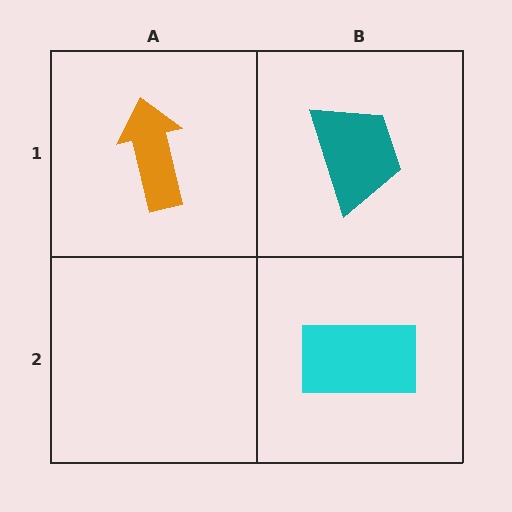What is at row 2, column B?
A cyan rectangle.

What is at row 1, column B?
A teal trapezoid.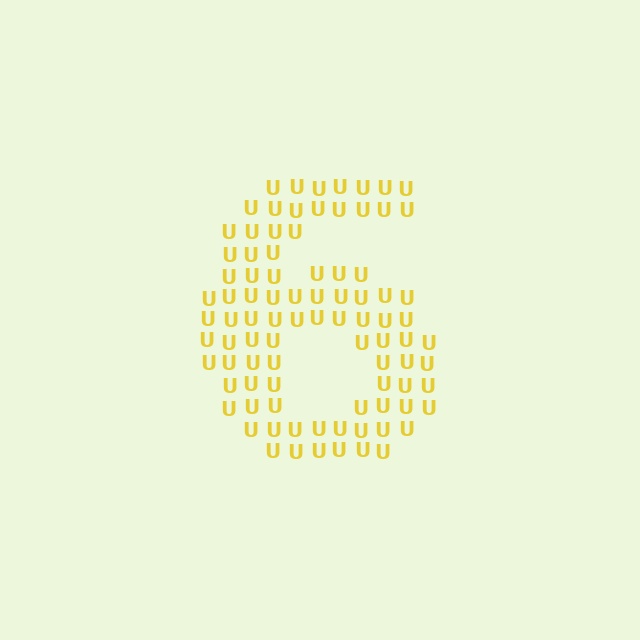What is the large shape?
The large shape is the digit 6.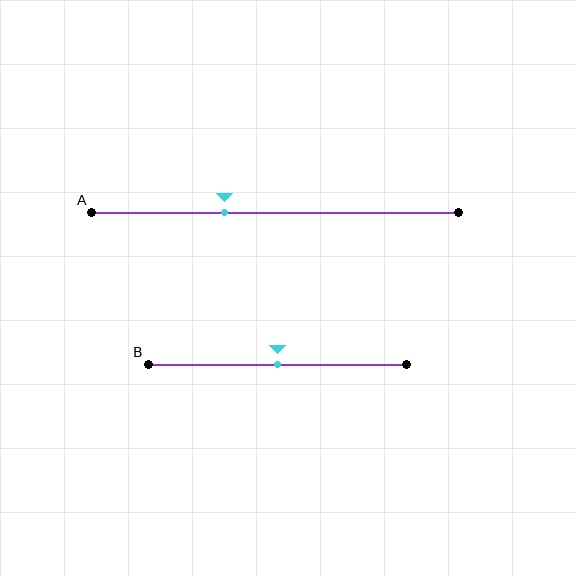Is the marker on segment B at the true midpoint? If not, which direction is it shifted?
Yes, the marker on segment B is at the true midpoint.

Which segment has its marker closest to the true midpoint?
Segment B has its marker closest to the true midpoint.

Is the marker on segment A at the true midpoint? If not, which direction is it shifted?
No, the marker on segment A is shifted to the left by about 14% of the segment length.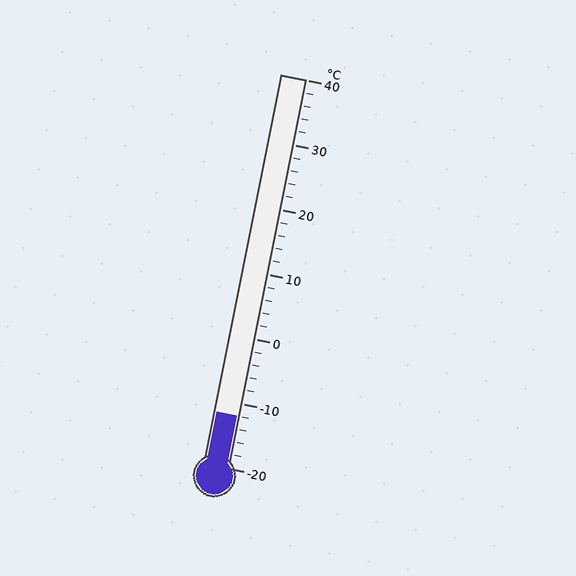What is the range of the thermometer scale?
The thermometer scale ranges from -20°C to 40°C.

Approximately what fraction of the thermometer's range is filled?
The thermometer is filled to approximately 15% of its range.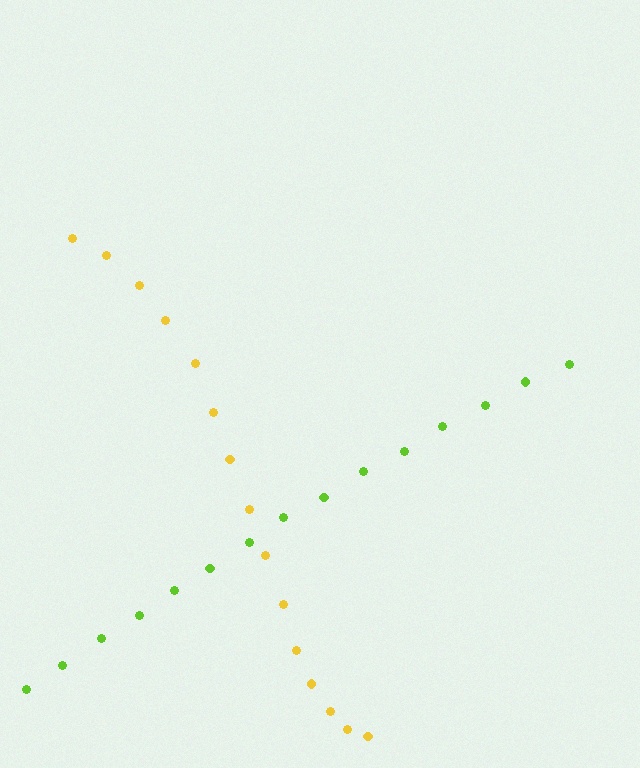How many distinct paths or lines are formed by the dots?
There are 2 distinct paths.